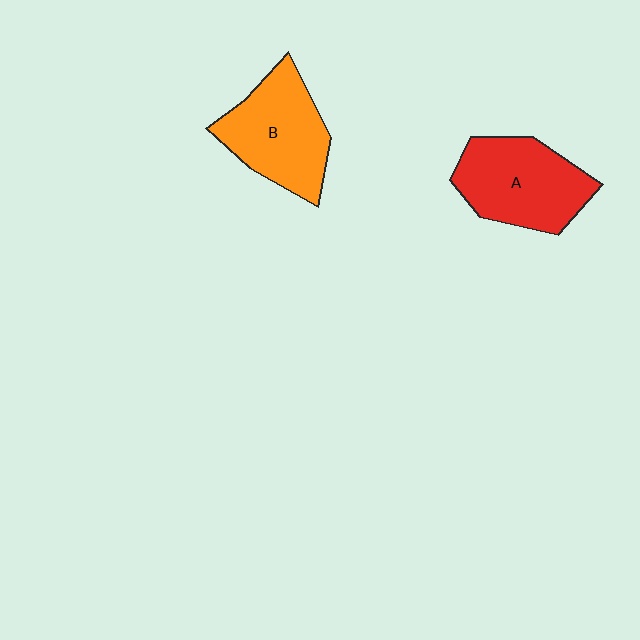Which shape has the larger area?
Shape A (red).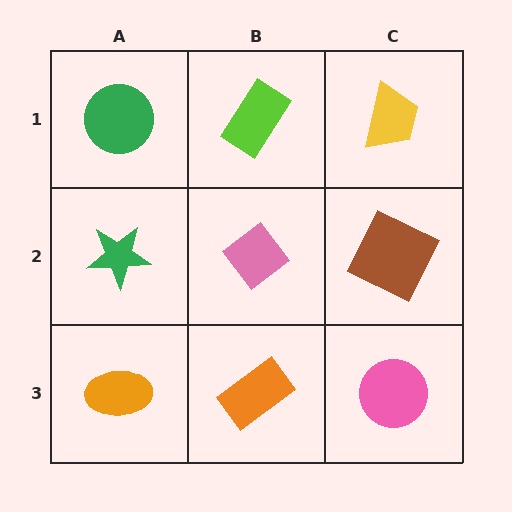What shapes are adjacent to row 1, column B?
A pink diamond (row 2, column B), a green circle (row 1, column A), a yellow trapezoid (row 1, column C).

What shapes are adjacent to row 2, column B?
A lime rectangle (row 1, column B), an orange rectangle (row 3, column B), a green star (row 2, column A), a brown square (row 2, column C).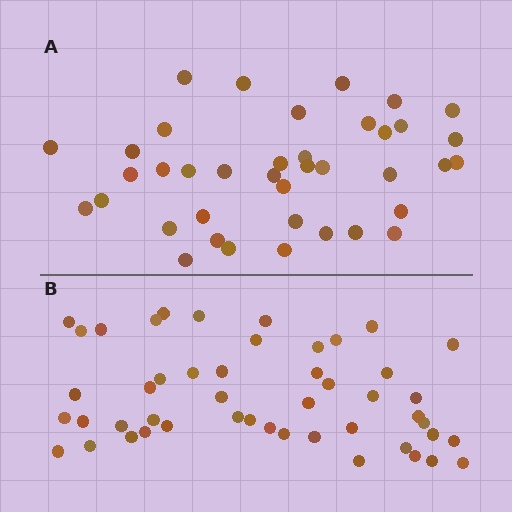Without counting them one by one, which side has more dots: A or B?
Region B (the bottom region) has more dots.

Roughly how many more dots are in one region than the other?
Region B has roughly 8 or so more dots than region A.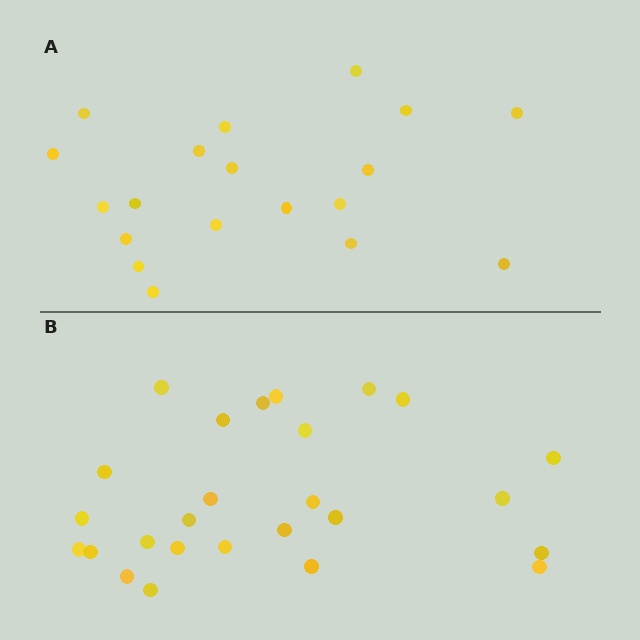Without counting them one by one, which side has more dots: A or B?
Region B (the bottom region) has more dots.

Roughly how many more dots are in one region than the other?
Region B has roughly 8 or so more dots than region A.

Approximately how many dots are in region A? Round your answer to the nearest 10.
About 20 dots. (The exact count is 19, which rounds to 20.)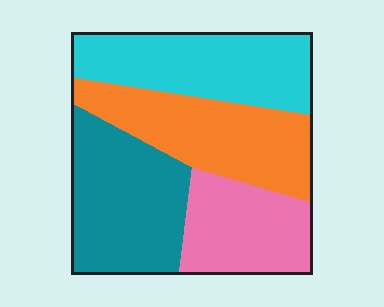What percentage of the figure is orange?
Orange takes up about one quarter (1/4) of the figure.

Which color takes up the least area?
Pink, at roughly 20%.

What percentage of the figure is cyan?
Cyan covers 26% of the figure.